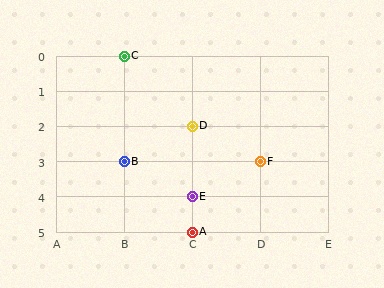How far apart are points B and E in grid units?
Points B and E are 1 column and 1 row apart (about 1.4 grid units diagonally).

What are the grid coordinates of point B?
Point B is at grid coordinates (B, 3).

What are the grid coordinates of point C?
Point C is at grid coordinates (B, 0).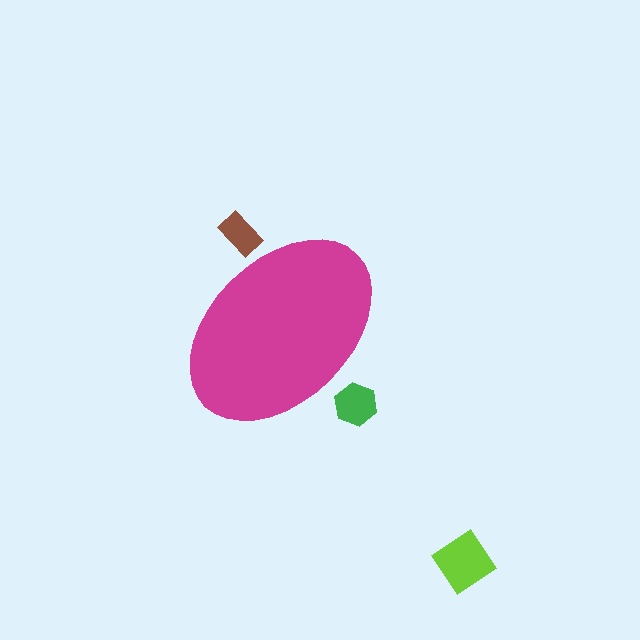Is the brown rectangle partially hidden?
Yes, the brown rectangle is partially hidden behind the magenta ellipse.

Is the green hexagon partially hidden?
Yes, the green hexagon is partially hidden behind the magenta ellipse.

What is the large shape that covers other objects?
A magenta ellipse.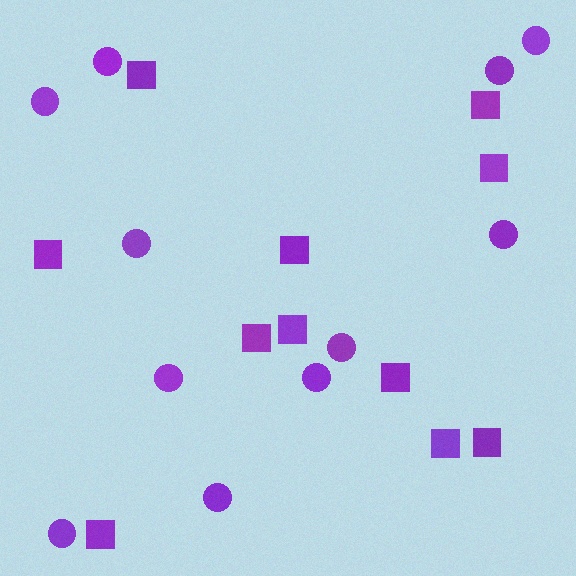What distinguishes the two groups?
There are 2 groups: one group of squares (11) and one group of circles (11).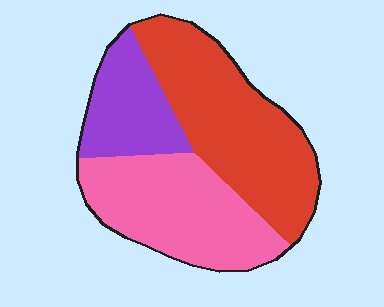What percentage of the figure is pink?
Pink covers around 35% of the figure.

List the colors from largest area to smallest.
From largest to smallest: red, pink, purple.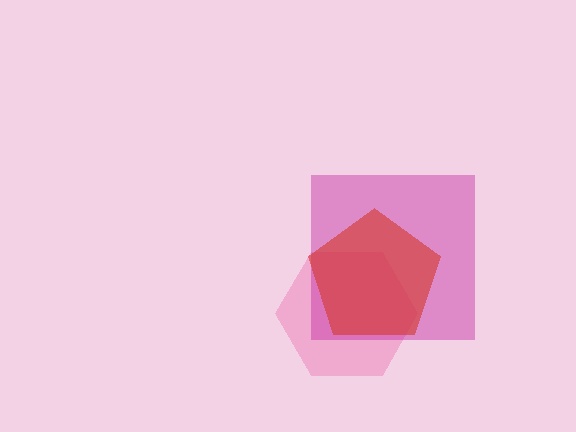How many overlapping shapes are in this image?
There are 3 overlapping shapes in the image.